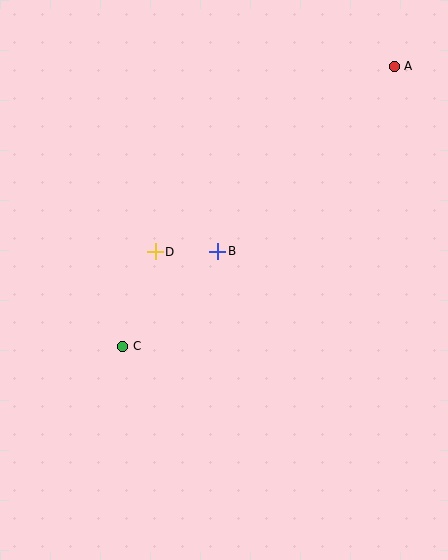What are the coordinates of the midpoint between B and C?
The midpoint between B and C is at (170, 299).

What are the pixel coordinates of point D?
Point D is at (155, 252).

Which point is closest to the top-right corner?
Point A is closest to the top-right corner.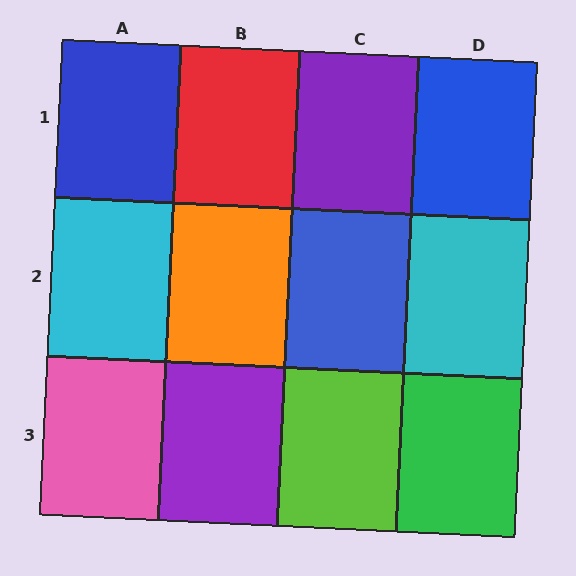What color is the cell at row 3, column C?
Lime.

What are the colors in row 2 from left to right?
Cyan, orange, blue, cyan.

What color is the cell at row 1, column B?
Red.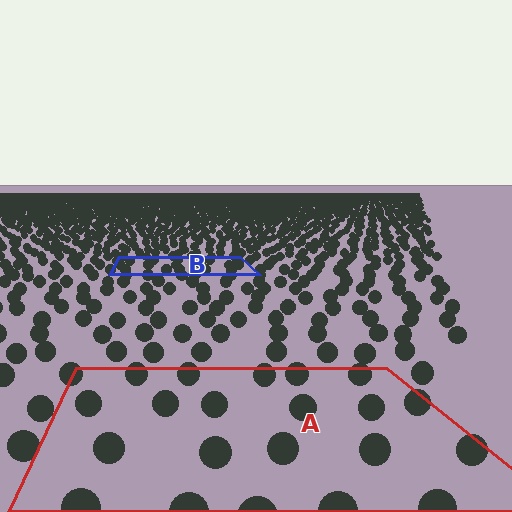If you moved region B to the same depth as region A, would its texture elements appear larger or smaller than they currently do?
They would appear larger. At a closer depth, the same texture elements are projected at a bigger on-screen size.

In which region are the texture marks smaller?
The texture marks are smaller in region B, because it is farther away.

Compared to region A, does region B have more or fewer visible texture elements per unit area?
Region B has more texture elements per unit area — they are packed more densely because it is farther away.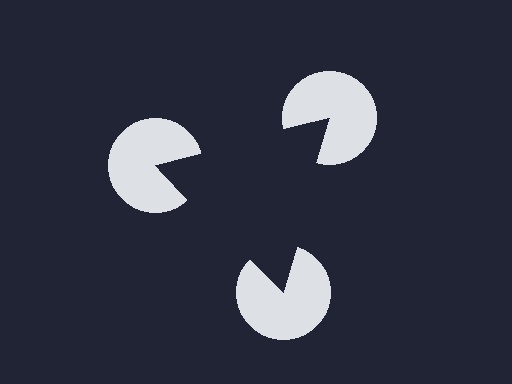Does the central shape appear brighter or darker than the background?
It typically appears slightly darker than the background, even though no actual brightness change is drawn.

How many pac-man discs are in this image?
There are 3 — one at each vertex of the illusory triangle.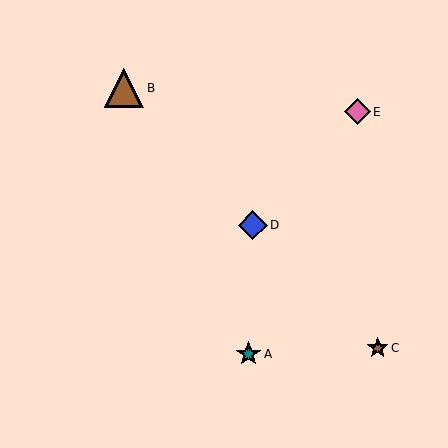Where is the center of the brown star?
The center of the brown star is at (378, 348).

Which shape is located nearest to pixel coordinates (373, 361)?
The brown star (labeled C) at (378, 348) is nearest to that location.